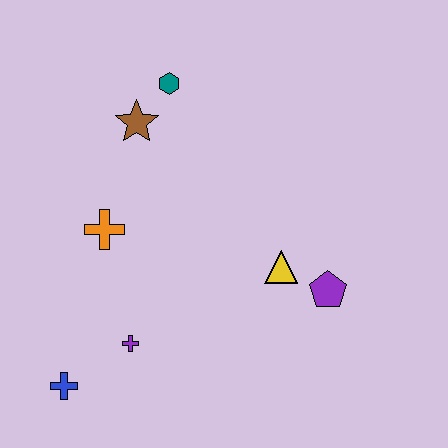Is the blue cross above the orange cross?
No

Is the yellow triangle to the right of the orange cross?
Yes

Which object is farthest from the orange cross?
The purple pentagon is farthest from the orange cross.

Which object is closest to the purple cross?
The blue cross is closest to the purple cross.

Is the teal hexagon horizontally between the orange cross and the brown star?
No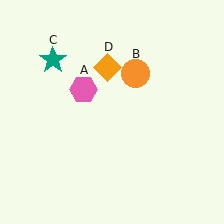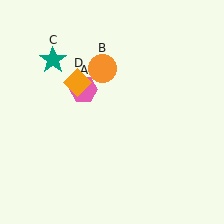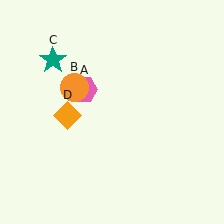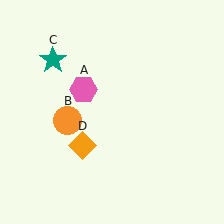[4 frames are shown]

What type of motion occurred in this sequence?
The orange circle (object B), orange diamond (object D) rotated counterclockwise around the center of the scene.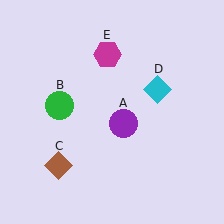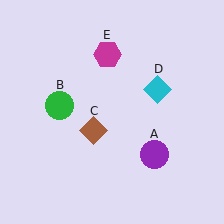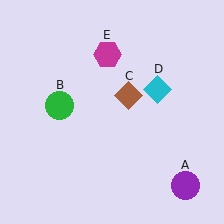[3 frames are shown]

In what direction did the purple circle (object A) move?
The purple circle (object A) moved down and to the right.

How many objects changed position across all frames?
2 objects changed position: purple circle (object A), brown diamond (object C).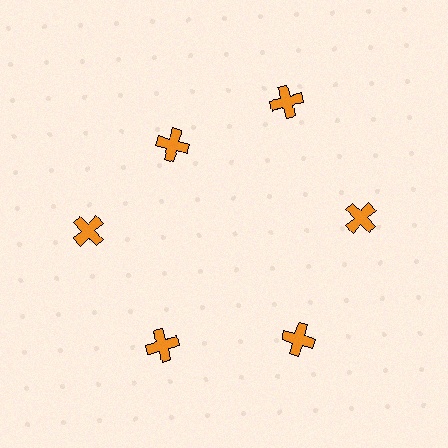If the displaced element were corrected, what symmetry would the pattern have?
It would have 6-fold rotational symmetry — the pattern would map onto itself every 60 degrees.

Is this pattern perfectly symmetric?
No. The 6 orange crosses are arranged in a ring, but one element near the 11 o'clock position is pulled inward toward the center, breaking the 6-fold rotational symmetry.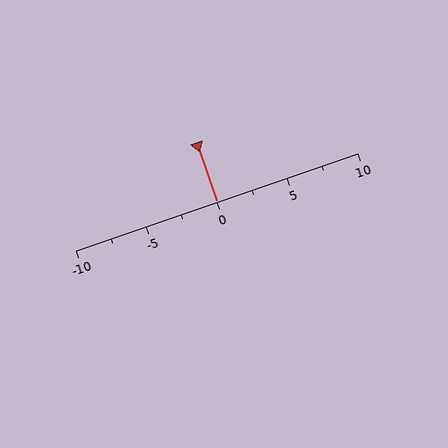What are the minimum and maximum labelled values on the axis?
The axis runs from -10 to 10.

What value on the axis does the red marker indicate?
The marker indicates approximately 0.